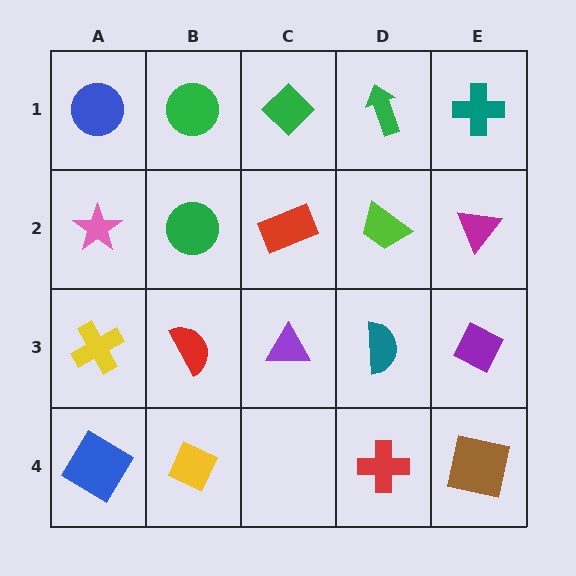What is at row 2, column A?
A pink star.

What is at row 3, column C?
A purple triangle.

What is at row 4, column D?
A red cross.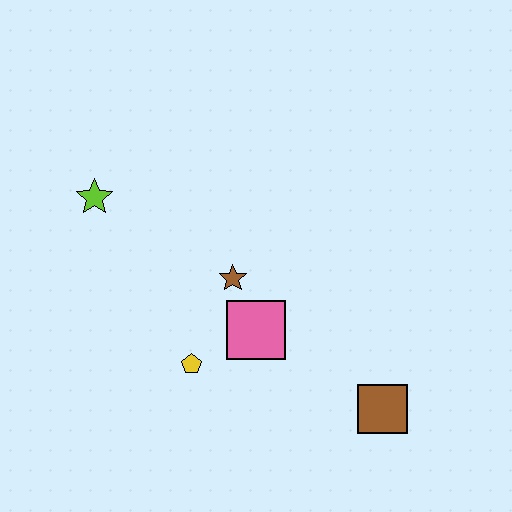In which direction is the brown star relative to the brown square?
The brown star is to the left of the brown square.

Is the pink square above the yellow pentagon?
Yes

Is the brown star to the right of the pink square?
No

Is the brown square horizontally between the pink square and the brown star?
No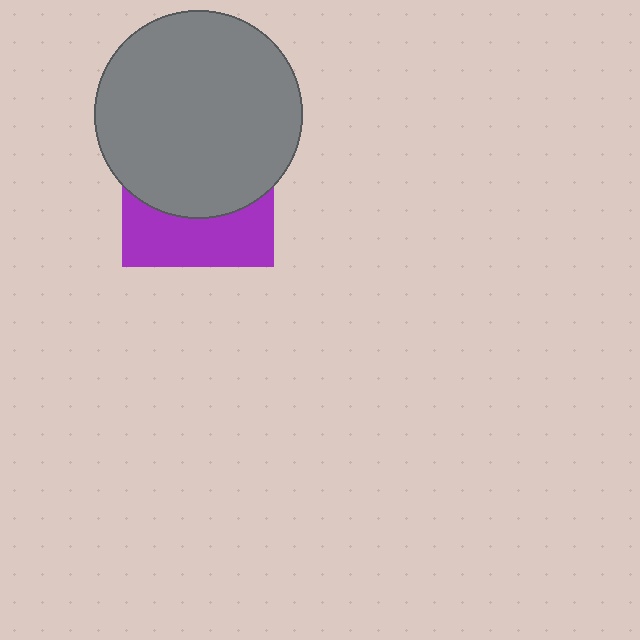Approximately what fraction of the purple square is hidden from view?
Roughly 61% of the purple square is hidden behind the gray circle.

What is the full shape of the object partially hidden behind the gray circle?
The partially hidden object is a purple square.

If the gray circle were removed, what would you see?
You would see the complete purple square.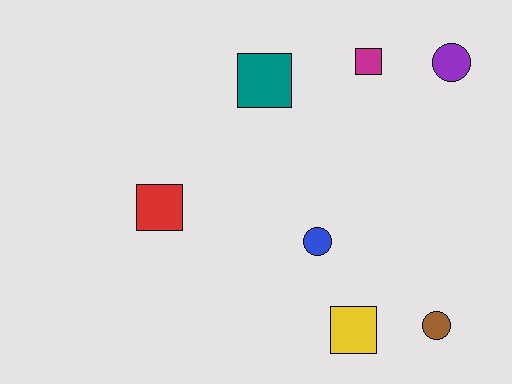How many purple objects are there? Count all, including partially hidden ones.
There is 1 purple object.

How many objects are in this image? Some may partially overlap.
There are 7 objects.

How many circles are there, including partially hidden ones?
There are 3 circles.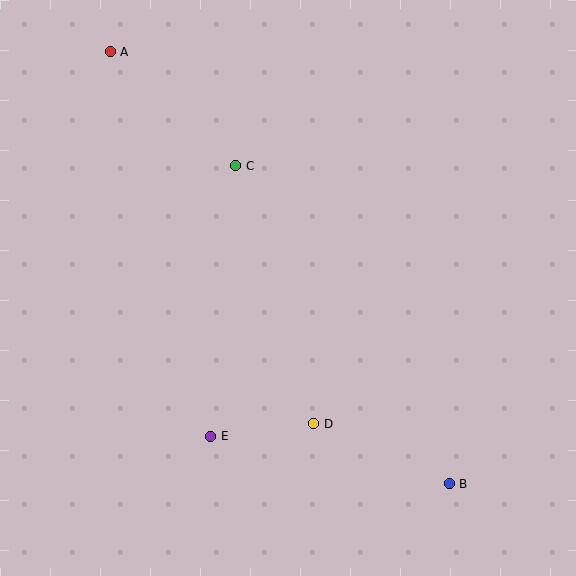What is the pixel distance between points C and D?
The distance between C and D is 270 pixels.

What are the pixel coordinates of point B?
Point B is at (449, 484).